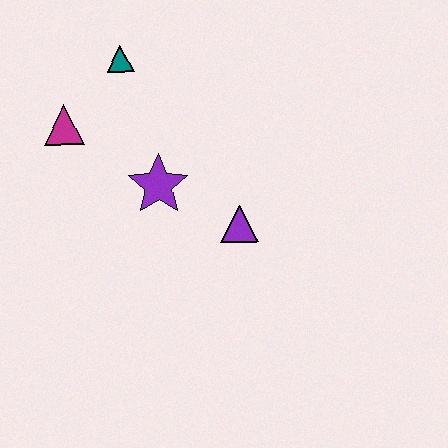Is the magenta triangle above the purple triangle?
Yes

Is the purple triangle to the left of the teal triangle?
No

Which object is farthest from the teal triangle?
The purple triangle is farthest from the teal triangle.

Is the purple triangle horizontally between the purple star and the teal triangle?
No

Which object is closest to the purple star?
The purple triangle is closest to the purple star.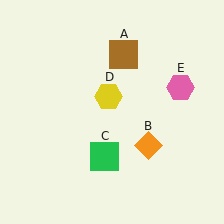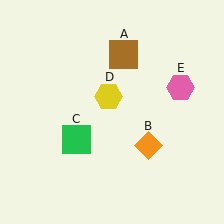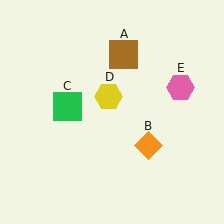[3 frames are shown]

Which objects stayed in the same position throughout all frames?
Brown square (object A) and orange diamond (object B) and yellow hexagon (object D) and pink hexagon (object E) remained stationary.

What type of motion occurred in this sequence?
The green square (object C) rotated clockwise around the center of the scene.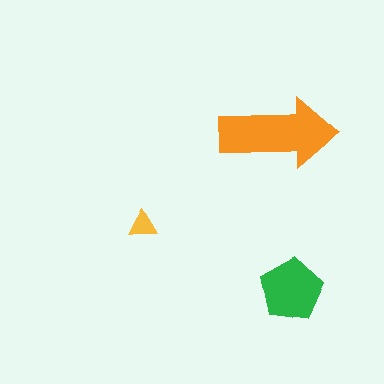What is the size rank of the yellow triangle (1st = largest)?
3rd.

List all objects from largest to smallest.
The orange arrow, the green pentagon, the yellow triangle.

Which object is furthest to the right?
The green pentagon is rightmost.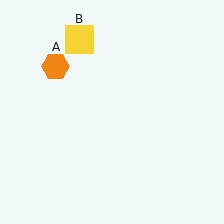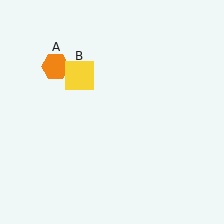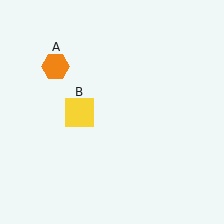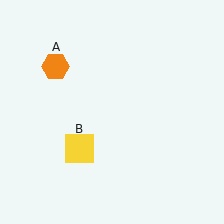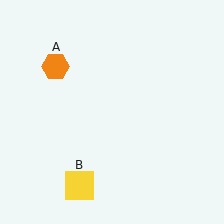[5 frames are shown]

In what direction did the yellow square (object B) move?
The yellow square (object B) moved down.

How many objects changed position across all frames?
1 object changed position: yellow square (object B).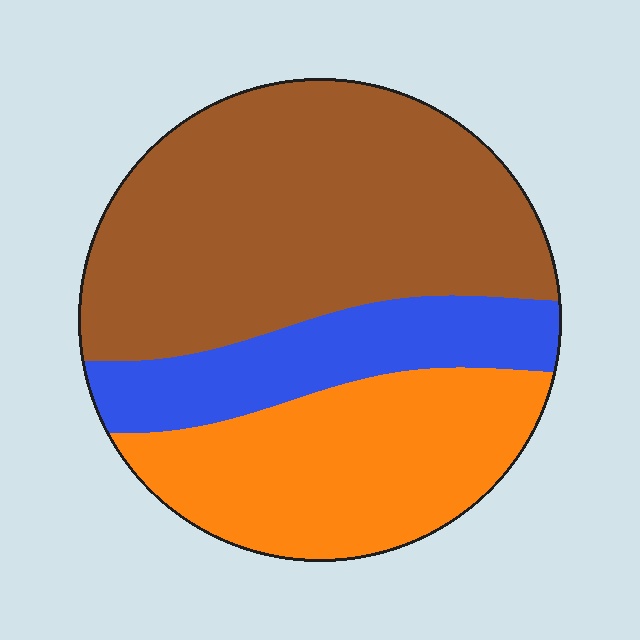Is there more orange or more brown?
Brown.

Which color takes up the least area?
Blue, at roughly 20%.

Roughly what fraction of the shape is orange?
Orange covers 30% of the shape.